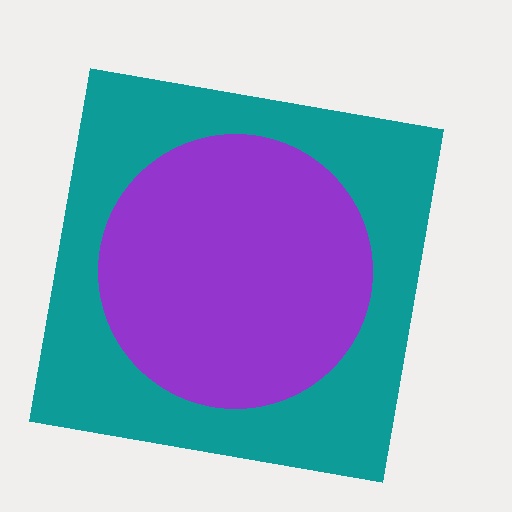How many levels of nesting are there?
2.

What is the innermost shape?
The purple circle.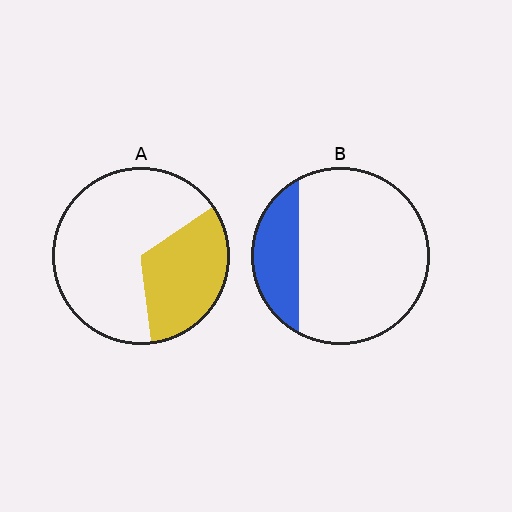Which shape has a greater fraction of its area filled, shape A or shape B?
Shape A.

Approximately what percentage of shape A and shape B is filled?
A is approximately 35% and B is approximately 20%.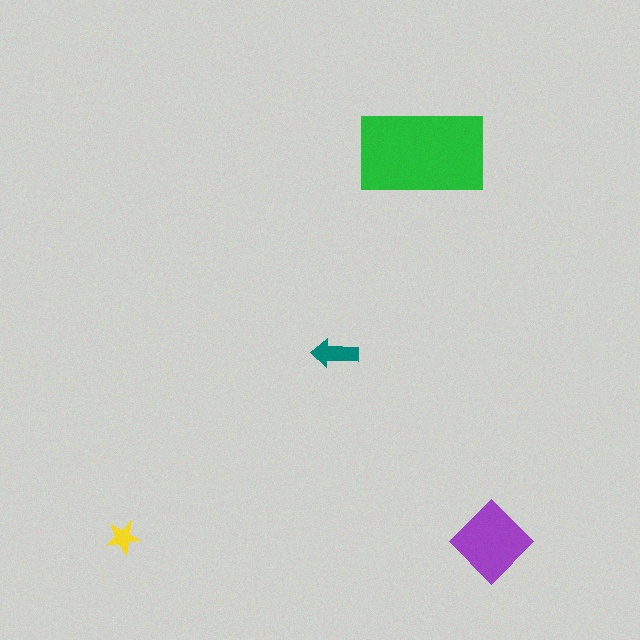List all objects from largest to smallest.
The green rectangle, the purple diamond, the teal arrow, the yellow star.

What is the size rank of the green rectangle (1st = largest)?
1st.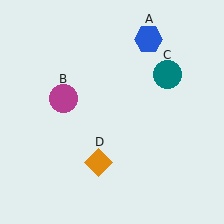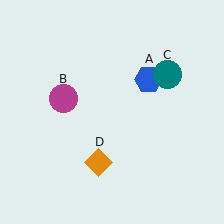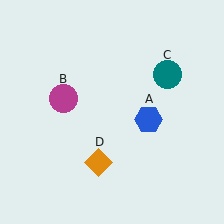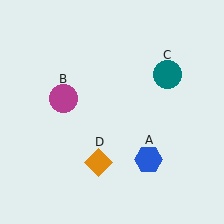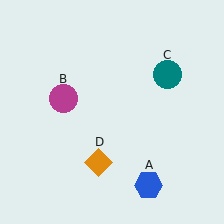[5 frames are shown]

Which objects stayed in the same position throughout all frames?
Magenta circle (object B) and teal circle (object C) and orange diamond (object D) remained stationary.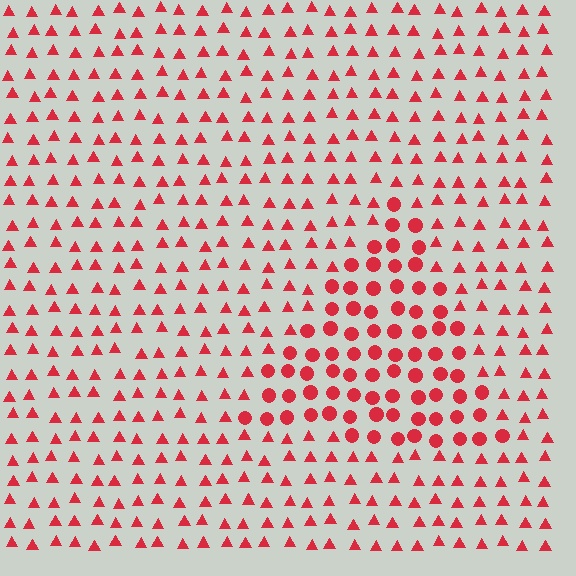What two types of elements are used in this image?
The image uses circles inside the triangle region and triangles outside it.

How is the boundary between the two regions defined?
The boundary is defined by a change in element shape: circles inside vs. triangles outside. All elements share the same color and spacing.